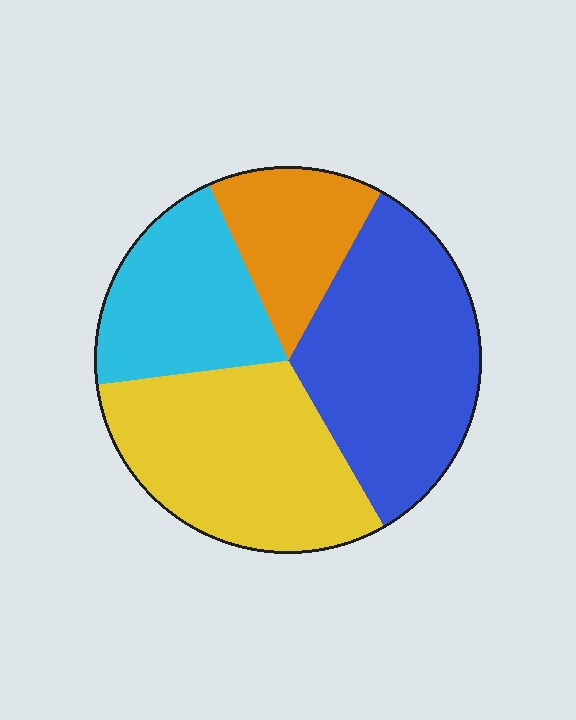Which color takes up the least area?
Orange, at roughly 15%.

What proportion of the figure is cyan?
Cyan covers around 20% of the figure.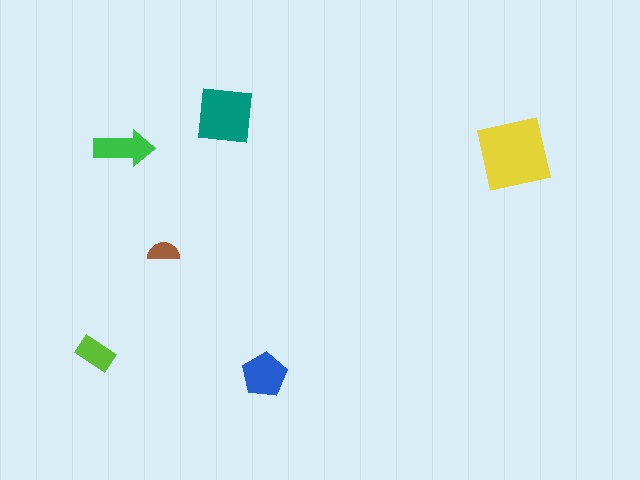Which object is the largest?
The yellow square.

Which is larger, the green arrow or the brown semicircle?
The green arrow.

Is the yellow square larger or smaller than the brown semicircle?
Larger.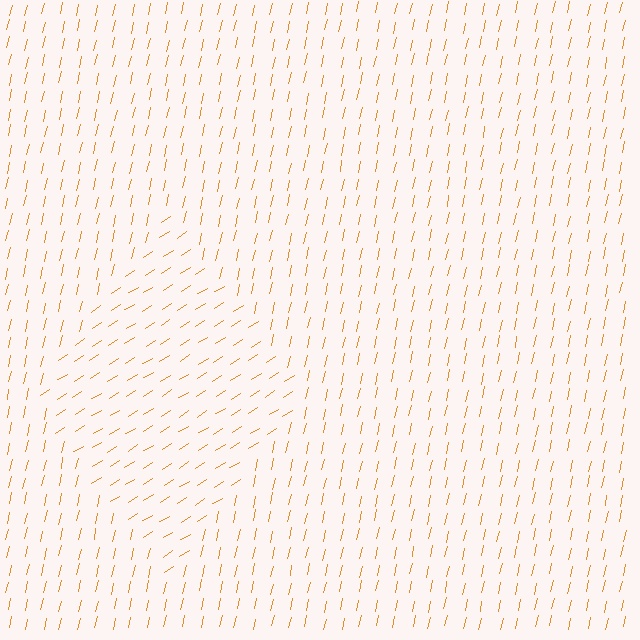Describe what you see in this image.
The image is filled with small orange line segments. A diamond region in the image has lines oriented differently from the surrounding lines, creating a visible texture boundary.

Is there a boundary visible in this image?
Yes, there is a texture boundary formed by a change in line orientation.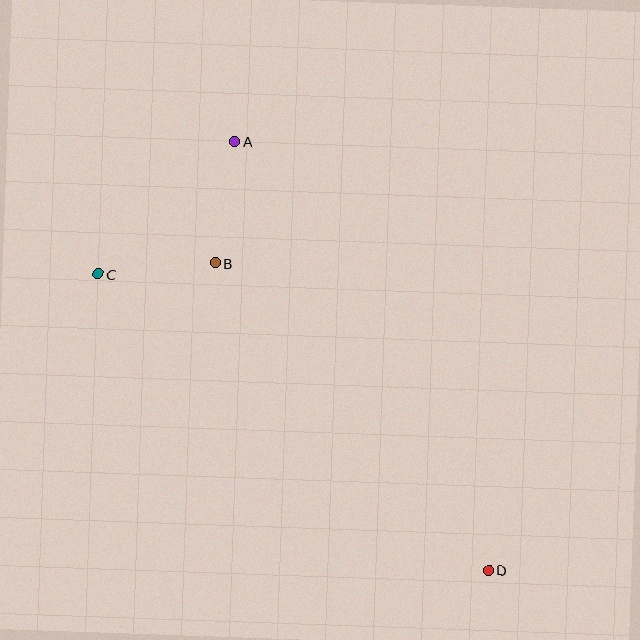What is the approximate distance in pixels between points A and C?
The distance between A and C is approximately 190 pixels.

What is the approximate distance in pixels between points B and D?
The distance between B and D is approximately 411 pixels.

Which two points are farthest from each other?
Points A and D are farthest from each other.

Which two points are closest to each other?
Points B and C are closest to each other.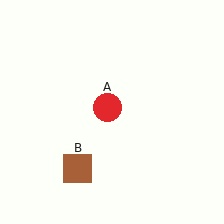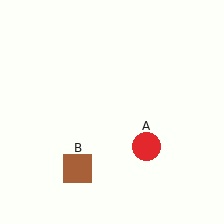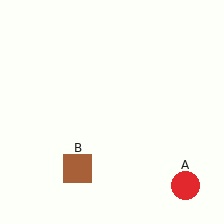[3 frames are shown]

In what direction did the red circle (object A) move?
The red circle (object A) moved down and to the right.